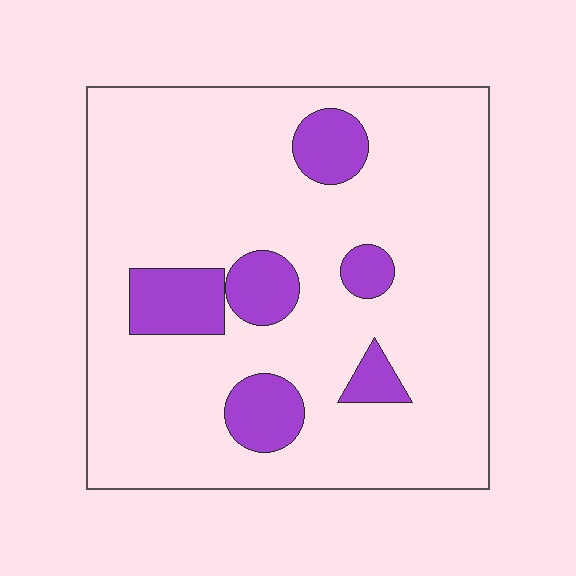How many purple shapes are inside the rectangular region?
6.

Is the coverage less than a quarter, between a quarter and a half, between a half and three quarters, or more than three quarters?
Less than a quarter.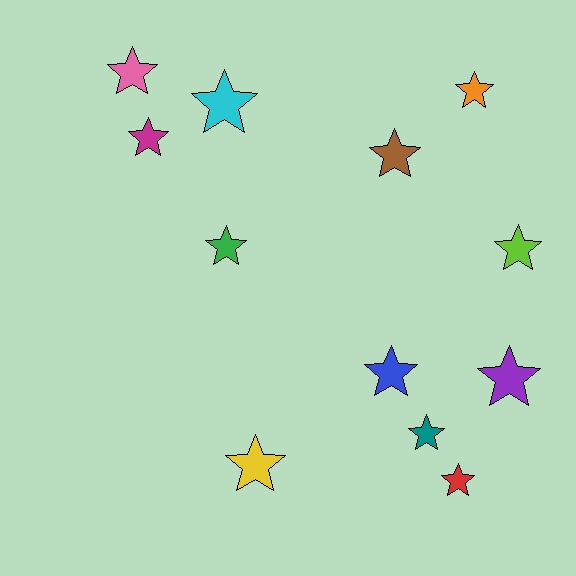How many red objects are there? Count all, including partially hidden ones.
There is 1 red object.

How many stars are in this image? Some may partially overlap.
There are 12 stars.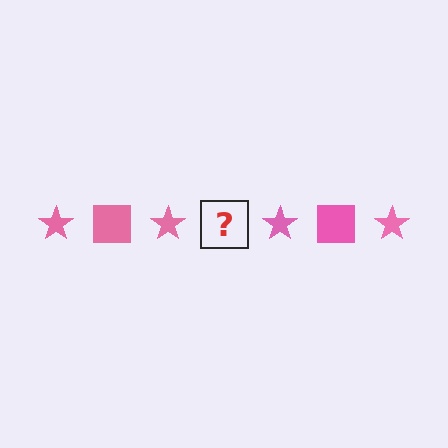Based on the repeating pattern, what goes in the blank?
The blank should be a pink square.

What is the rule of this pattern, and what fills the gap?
The rule is that the pattern cycles through star, square shapes in pink. The gap should be filled with a pink square.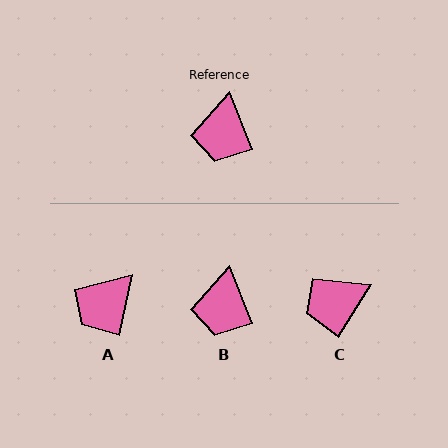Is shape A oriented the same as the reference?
No, it is off by about 34 degrees.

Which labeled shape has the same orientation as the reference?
B.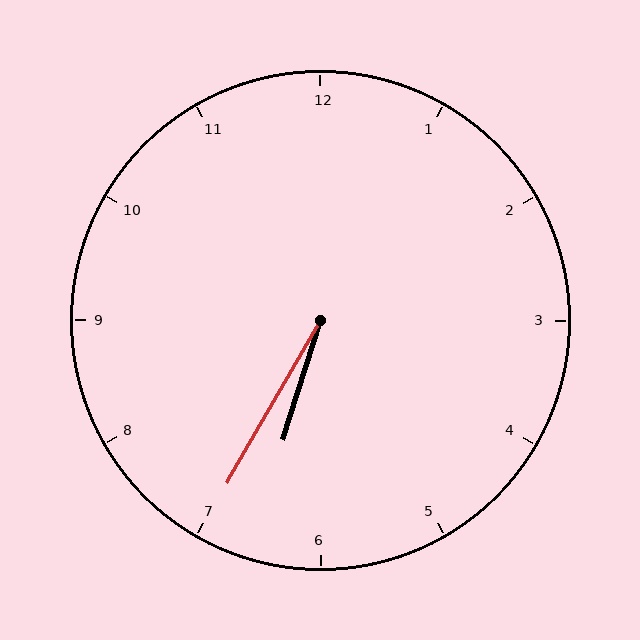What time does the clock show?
6:35.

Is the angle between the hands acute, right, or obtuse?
It is acute.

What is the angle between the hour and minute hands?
Approximately 12 degrees.